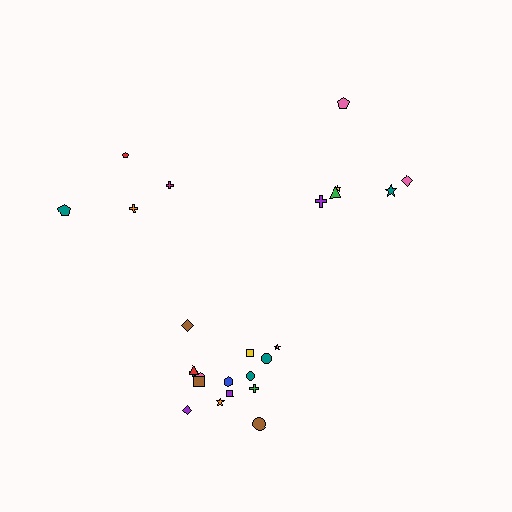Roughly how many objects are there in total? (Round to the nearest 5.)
Roughly 25 objects in total.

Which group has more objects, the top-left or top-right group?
The top-right group.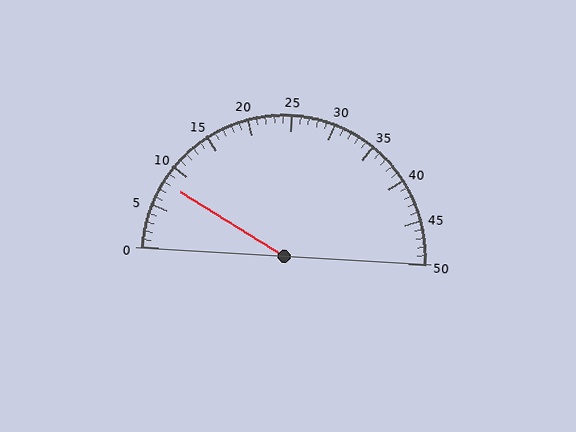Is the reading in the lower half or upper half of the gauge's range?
The reading is in the lower half of the range (0 to 50).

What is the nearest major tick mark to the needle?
The nearest major tick mark is 10.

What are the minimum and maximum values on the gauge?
The gauge ranges from 0 to 50.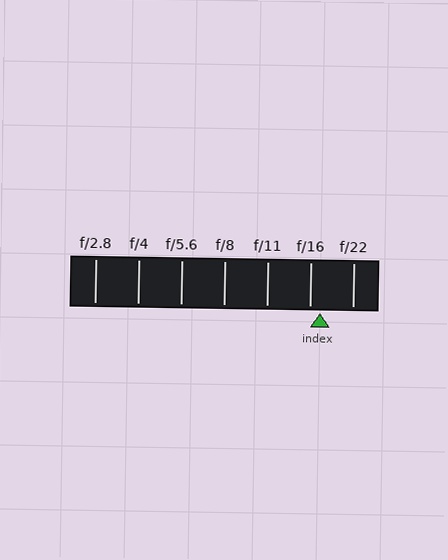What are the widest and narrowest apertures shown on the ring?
The widest aperture shown is f/2.8 and the narrowest is f/22.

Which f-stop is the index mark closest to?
The index mark is closest to f/16.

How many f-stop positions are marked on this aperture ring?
There are 7 f-stop positions marked.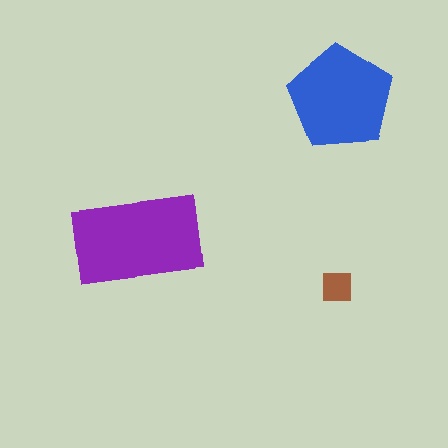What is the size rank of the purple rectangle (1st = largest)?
1st.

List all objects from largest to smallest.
The purple rectangle, the blue pentagon, the brown square.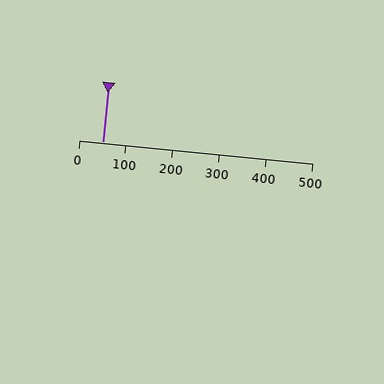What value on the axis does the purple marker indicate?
The marker indicates approximately 50.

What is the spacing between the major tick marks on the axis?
The major ticks are spaced 100 apart.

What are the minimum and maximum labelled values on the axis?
The axis runs from 0 to 500.